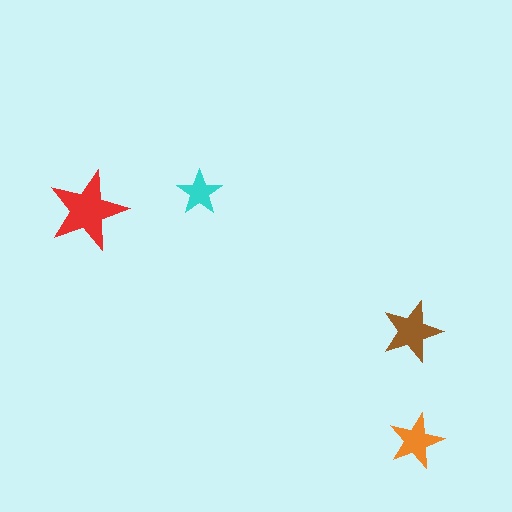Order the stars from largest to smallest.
the red one, the brown one, the orange one, the cyan one.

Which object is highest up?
The cyan star is topmost.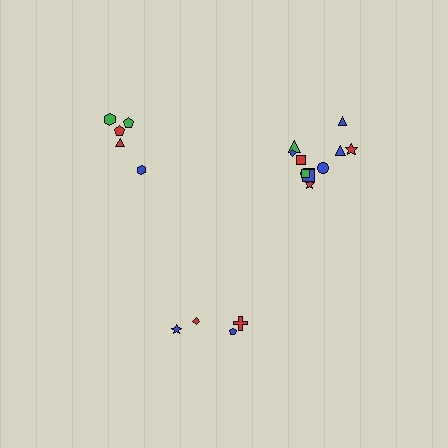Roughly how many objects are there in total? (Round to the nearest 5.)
Roughly 20 objects in total.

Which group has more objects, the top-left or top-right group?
The top-right group.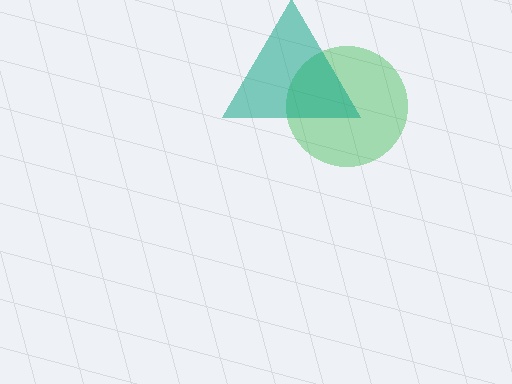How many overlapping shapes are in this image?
There are 2 overlapping shapes in the image.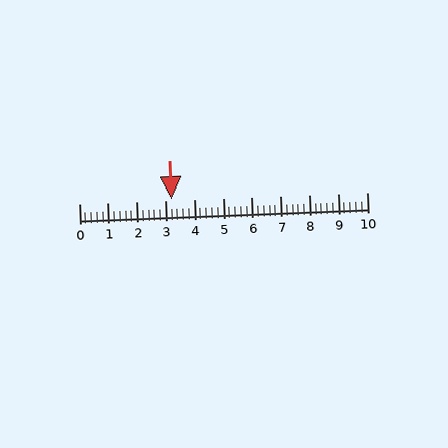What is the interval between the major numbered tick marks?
The major tick marks are spaced 1 units apart.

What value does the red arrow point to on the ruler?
The red arrow points to approximately 3.2.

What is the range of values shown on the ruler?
The ruler shows values from 0 to 10.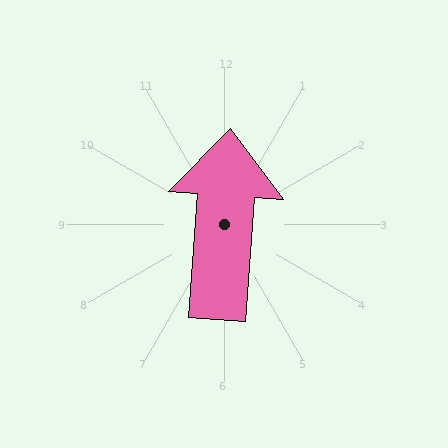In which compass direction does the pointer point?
North.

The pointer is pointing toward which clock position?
Roughly 12 o'clock.